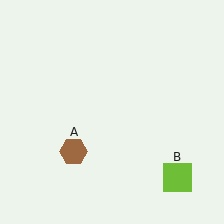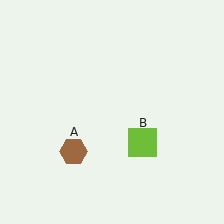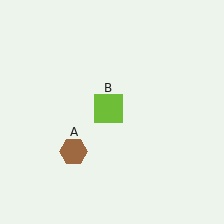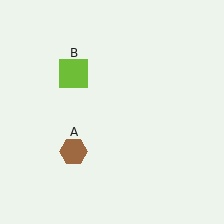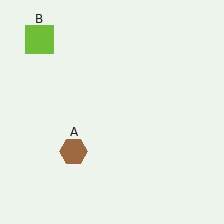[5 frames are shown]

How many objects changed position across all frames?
1 object changed position: lime square (object B).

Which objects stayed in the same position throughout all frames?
Brown hexagon (object A) remained stationary.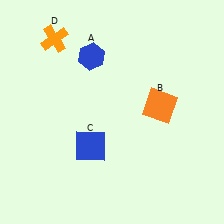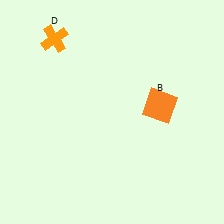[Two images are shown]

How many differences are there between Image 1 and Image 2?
There are 2 differences between the two images.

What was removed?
The blue square (C), the blue hexagon (A) were removed in Image 2.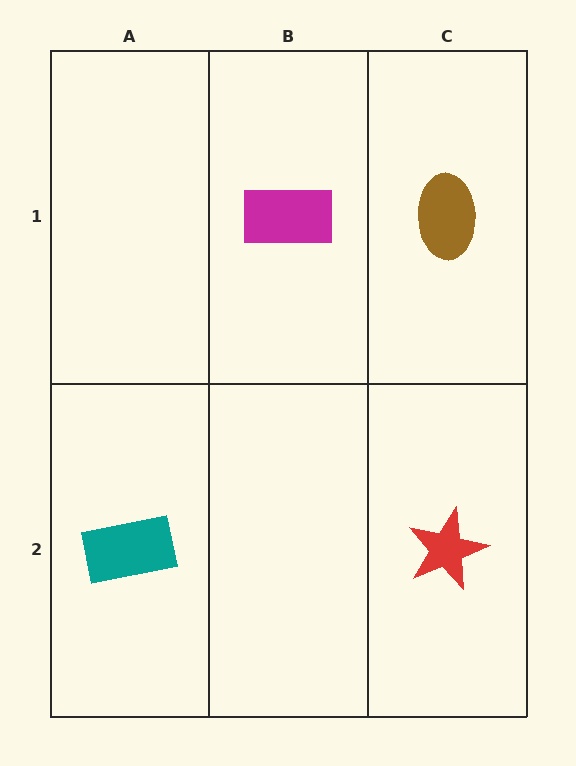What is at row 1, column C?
A brown ellipse.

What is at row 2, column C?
A red star.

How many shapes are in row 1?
2 shapes.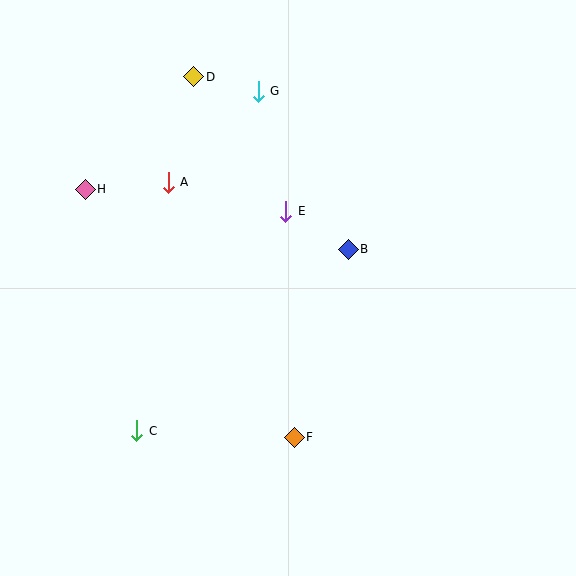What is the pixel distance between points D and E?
The distance between D and E is 163 pixels.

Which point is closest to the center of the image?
Point B at (348, 249) is closest to the center.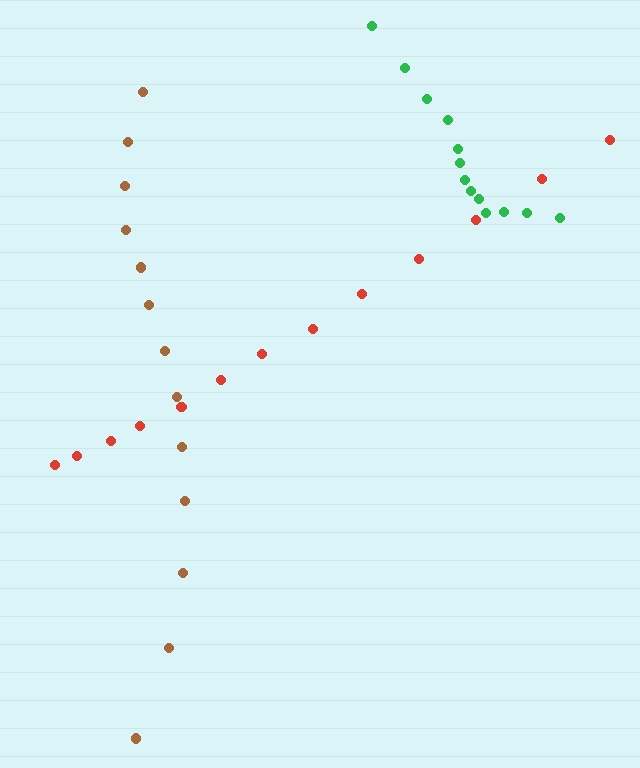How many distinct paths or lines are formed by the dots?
There are 3 distinct paths.